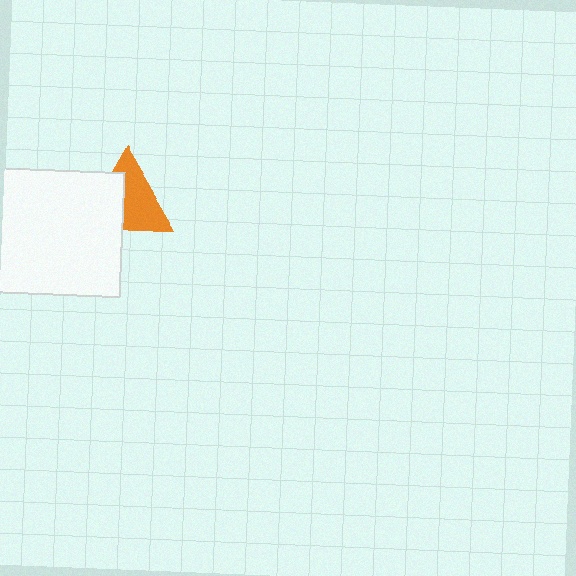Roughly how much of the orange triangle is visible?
About half of it is visible (roughly 57%).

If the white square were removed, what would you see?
You would see the complete orange triangle.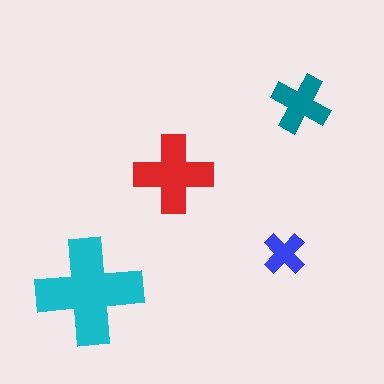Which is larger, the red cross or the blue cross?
The red one.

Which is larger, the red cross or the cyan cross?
The cyan one.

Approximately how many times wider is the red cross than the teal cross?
About 1.5 times wider.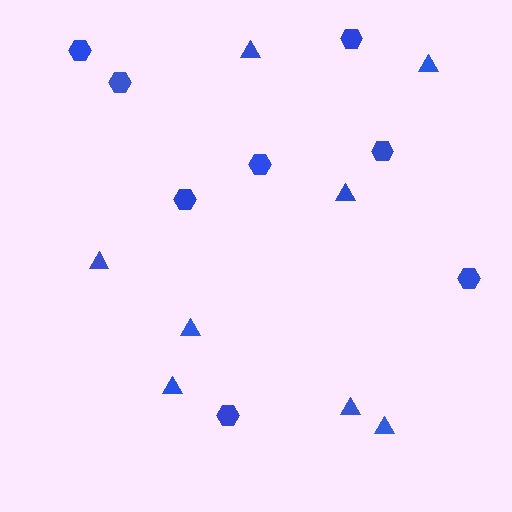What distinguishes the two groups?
There are 2 groups: one group of hexagons (8) and one group of triangles (8).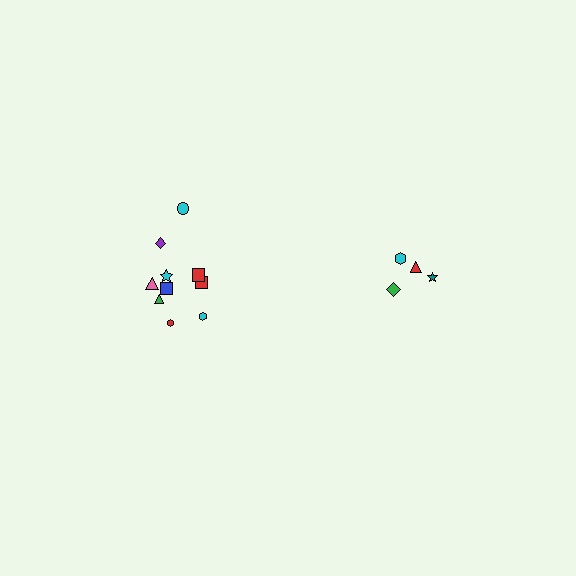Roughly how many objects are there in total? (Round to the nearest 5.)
Roughly 15 objects in total.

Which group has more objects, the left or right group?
The left group.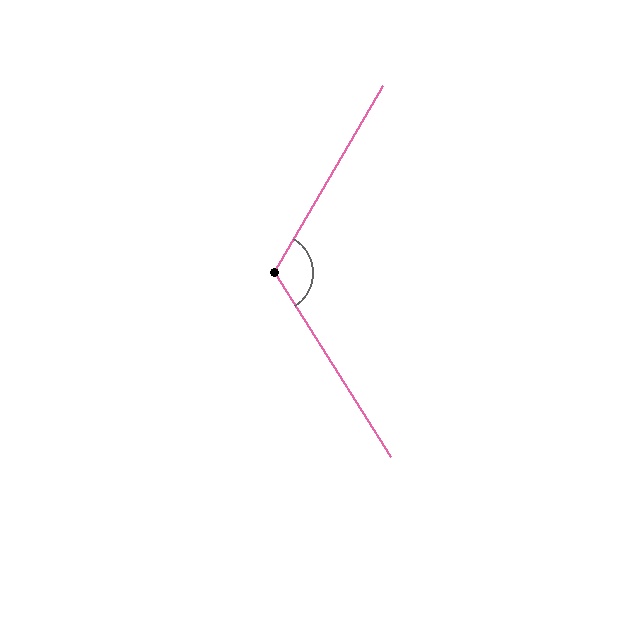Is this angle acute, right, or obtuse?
It is obtuse.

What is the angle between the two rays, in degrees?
Approximately 117 degrees.